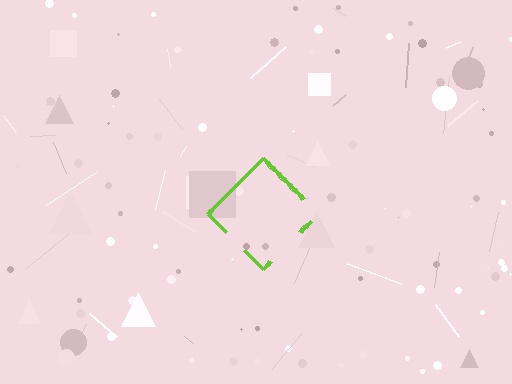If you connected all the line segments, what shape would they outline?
They would outline a diamond.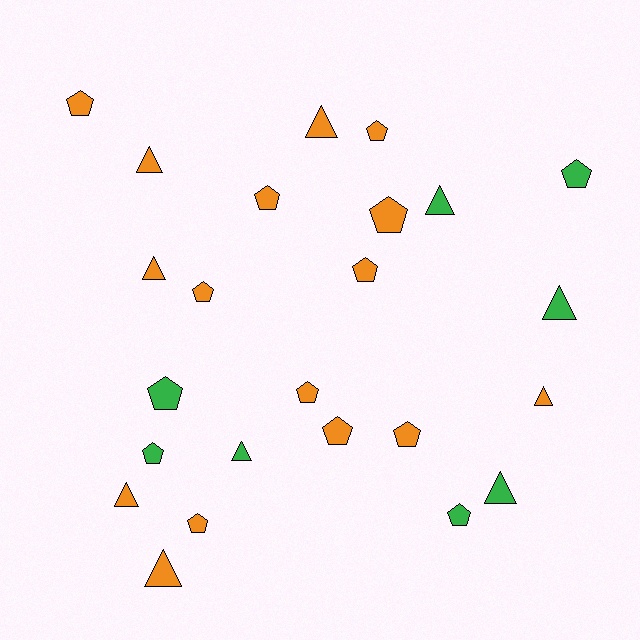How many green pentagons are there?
There are 4 green pentagons.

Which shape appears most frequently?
Pentagon, with 14 objects.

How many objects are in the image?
There are 24 objects.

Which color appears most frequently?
Orange, with 16 objects.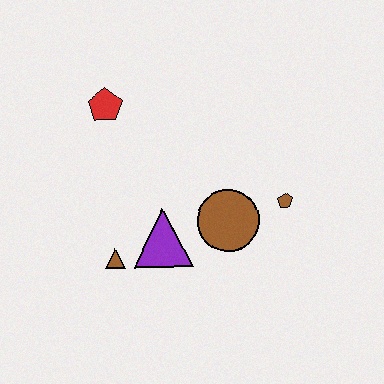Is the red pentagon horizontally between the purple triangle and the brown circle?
No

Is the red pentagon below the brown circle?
No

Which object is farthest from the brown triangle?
The brown pentagon is farthest from the brown triangle.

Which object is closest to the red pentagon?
The purple triangle is closest to the red pentagon.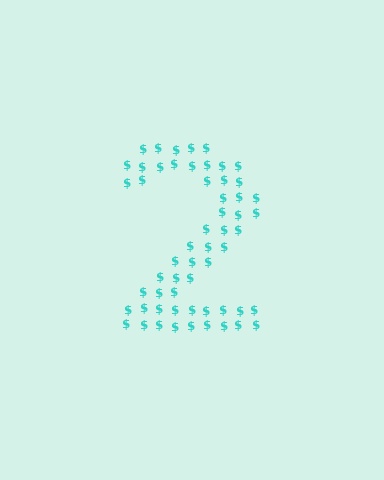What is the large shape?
The large shape is the digit 2.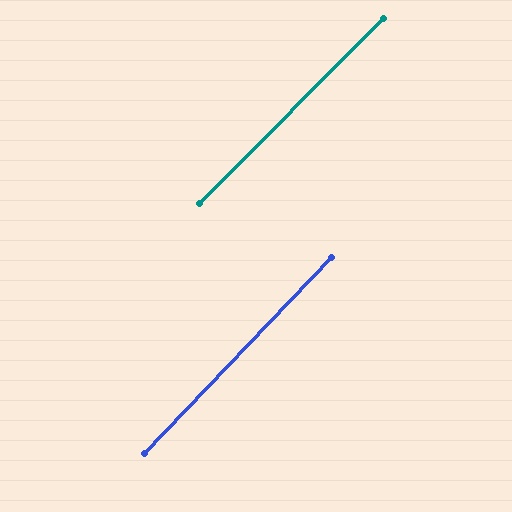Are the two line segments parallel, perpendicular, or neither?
Parallel — their directions differ by only 1.3°.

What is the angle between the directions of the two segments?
Approximately 1 degree.